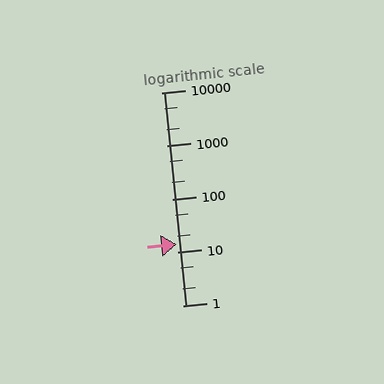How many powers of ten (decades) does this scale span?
The scale spans 4 decades, from 1 to 10000.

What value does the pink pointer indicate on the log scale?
The pointer indicates approximately 14.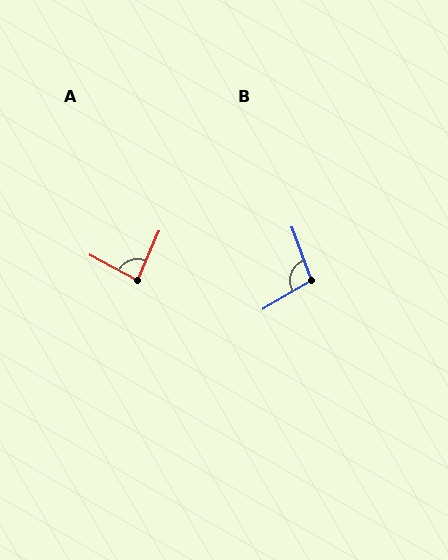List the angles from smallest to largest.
A (85°), B (100°).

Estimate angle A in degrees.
Approximately 85 degrees.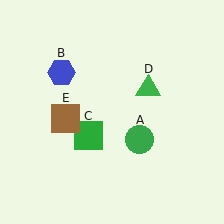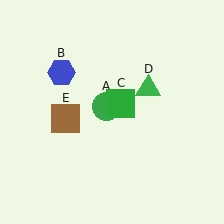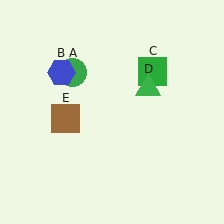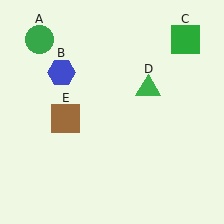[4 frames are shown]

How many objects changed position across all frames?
2 objects changed position: green circle (object A), green square (object C).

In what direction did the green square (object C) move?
The green square (object C) moved up and to the right.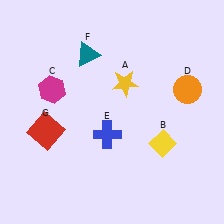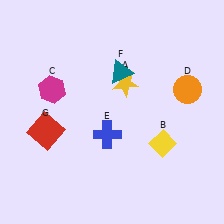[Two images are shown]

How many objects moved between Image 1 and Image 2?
1 object moved between the two images.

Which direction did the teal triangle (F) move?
The teal triangle (F) moved right.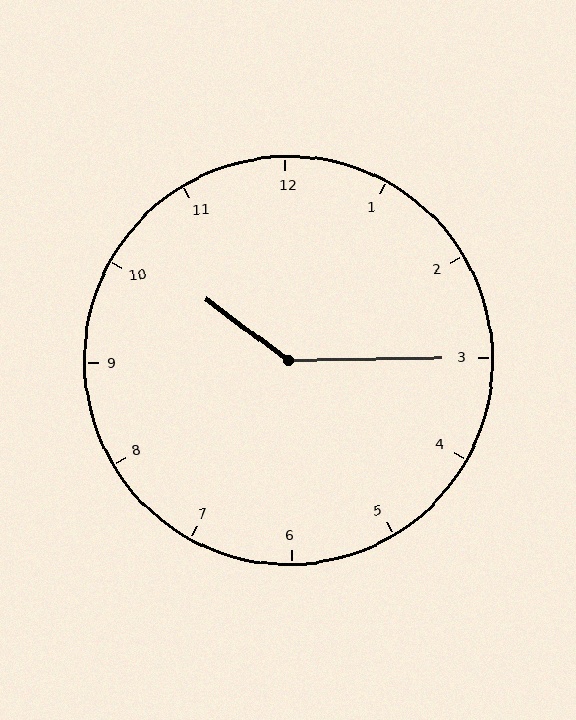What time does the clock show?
10:15.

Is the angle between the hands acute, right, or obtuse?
It is obtuse.